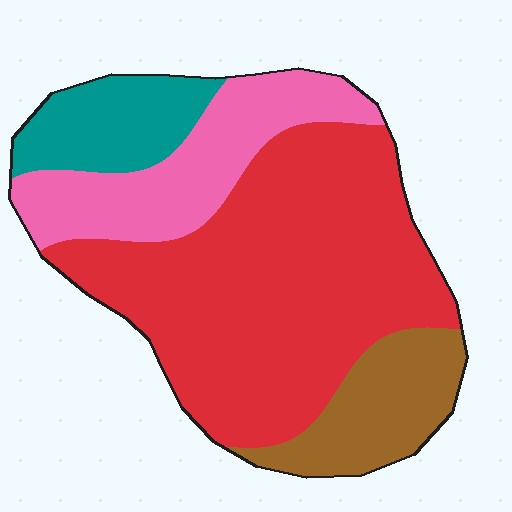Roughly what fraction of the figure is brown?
Brown takes up less than a quarter of the figure.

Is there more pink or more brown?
Pink.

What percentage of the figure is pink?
Pink takes up less than a quarter of the figure.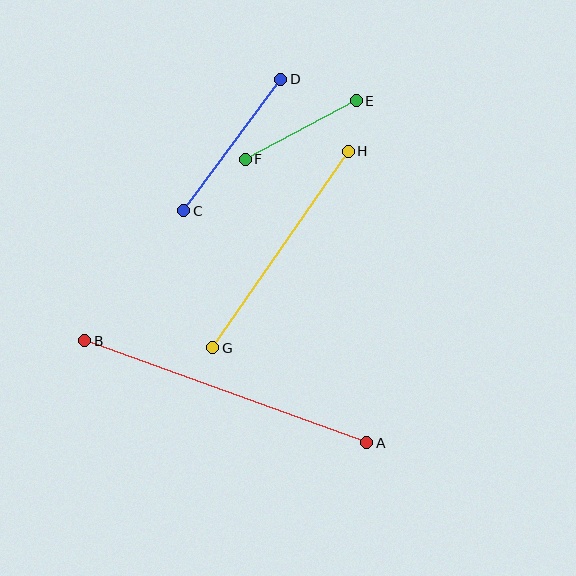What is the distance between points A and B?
The distance is approximately 300 pixels.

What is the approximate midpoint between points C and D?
The midpoint is at approximately (232, 145) pixels.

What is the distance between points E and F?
The distance is approximately 125 pixels.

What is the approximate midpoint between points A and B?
The midpoint is at approximately (226, 392) pixels.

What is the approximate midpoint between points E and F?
The midpoint is at approximately (301, 130) pixels.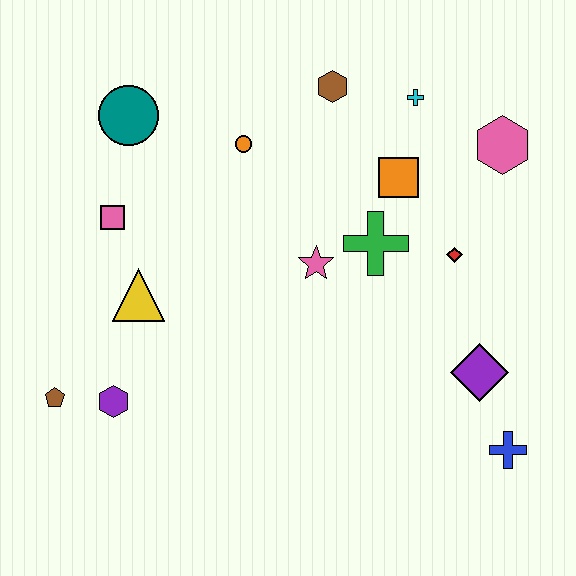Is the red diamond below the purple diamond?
No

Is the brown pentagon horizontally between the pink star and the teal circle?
No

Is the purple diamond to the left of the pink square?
No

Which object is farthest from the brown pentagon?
The pink hexagon is farthest from the brown pentagon.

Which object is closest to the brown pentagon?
The purple hexagon is closest to the brown pentagon.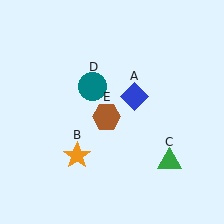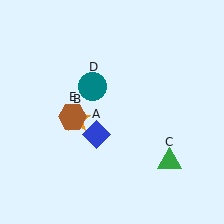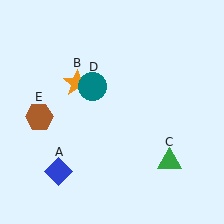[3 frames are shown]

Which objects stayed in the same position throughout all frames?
Green triangle (object C) and teal circle (object D) remained stationary.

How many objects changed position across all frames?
3 objects changed position: blue diamond (object A), orange star (object B), brown hexagon (object E).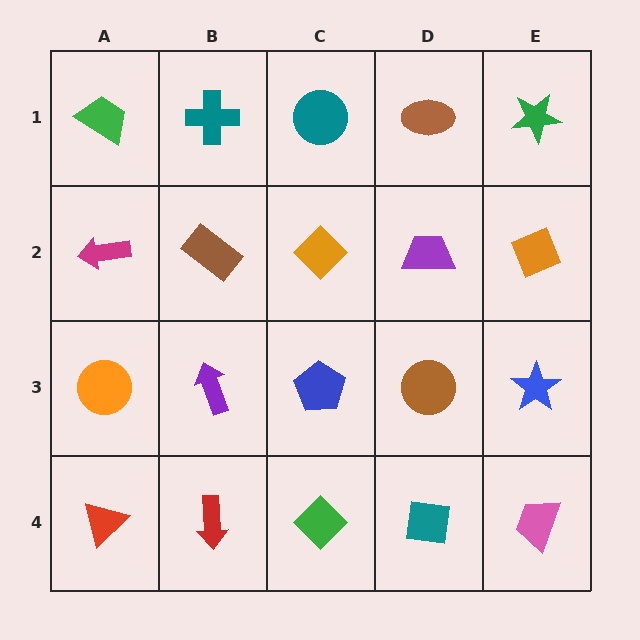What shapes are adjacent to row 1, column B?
A brown rectangle (row 2, column B), a green trapezoid (row 1, column A), a teal circle (row 1, column C).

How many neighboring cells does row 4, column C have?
3.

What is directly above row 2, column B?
A teal cross.